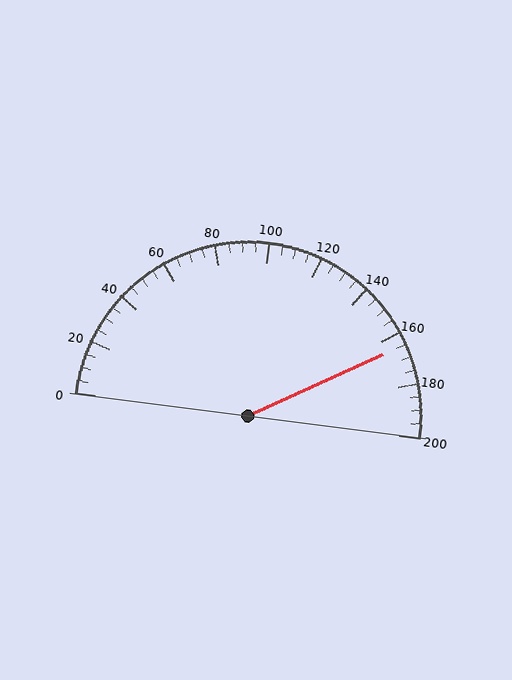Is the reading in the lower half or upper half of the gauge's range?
The reading is in the upper half of the range (0 to 200).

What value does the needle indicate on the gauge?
The needle indicates approximately 165.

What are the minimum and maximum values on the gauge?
The gauge ranges from 0 to 200.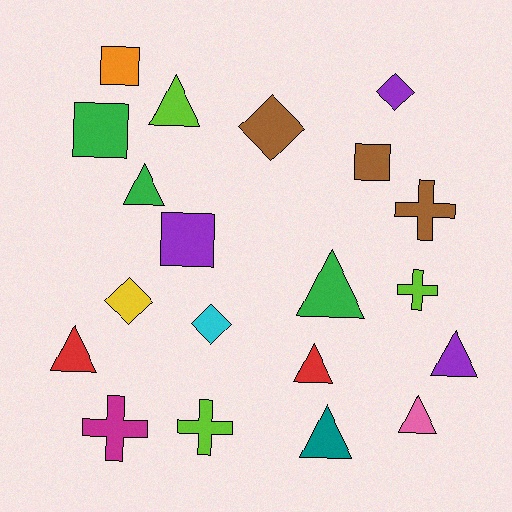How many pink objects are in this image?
There is 1 pink object.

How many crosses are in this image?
There are 4 crosses.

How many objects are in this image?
There are 20 objects.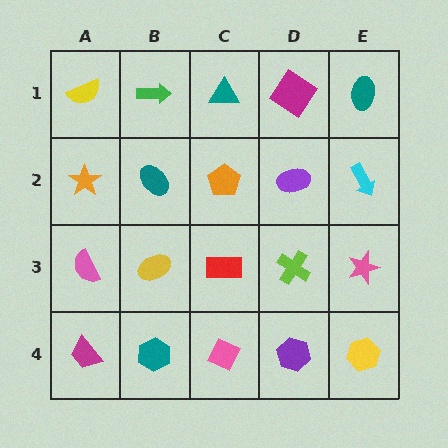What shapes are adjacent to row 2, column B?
A green arrow (row 1, column B), a yellow ellipse (row 3, column B), an orange star (row 2, column A), an orange pentagon (row 2, column C).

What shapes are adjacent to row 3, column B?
A teal ellipse (row 2, column B), a teal hexagon (row 4, column B), a pink semicircle (row 3, column A), a red rectangle (row 3, column C).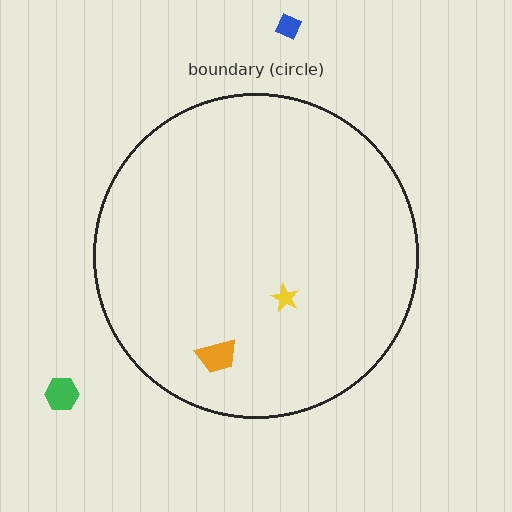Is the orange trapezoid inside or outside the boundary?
Inside.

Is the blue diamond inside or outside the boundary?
Outside.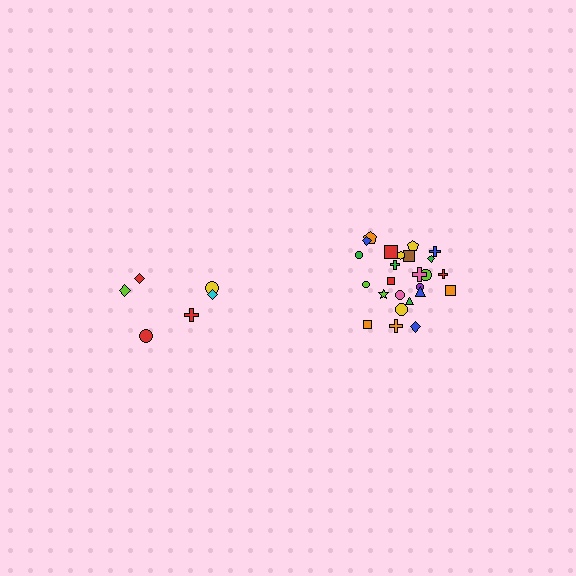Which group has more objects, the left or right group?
The right group.